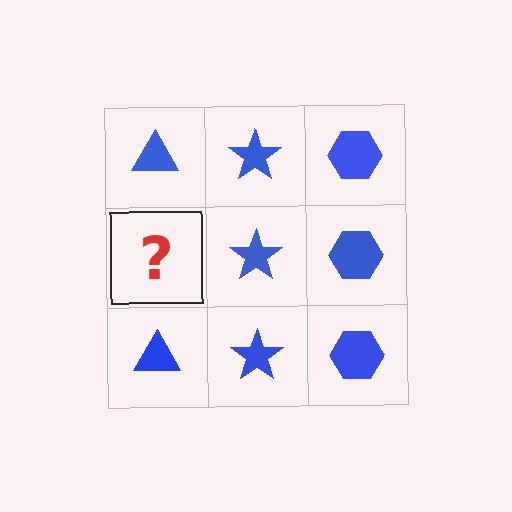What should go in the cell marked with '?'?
The missing cell should contain a blue triangle.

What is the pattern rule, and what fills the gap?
The rule is that each column has a consistent shape. The gap should be filled with a blue triangle.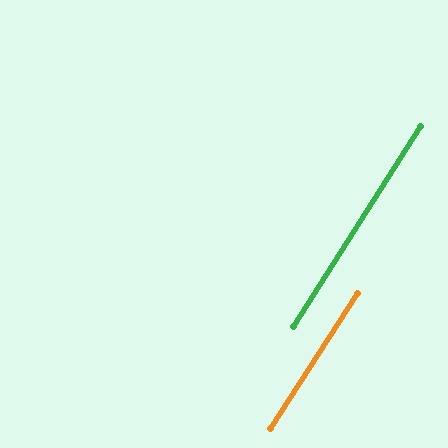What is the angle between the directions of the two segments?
Approximately 0 degrees.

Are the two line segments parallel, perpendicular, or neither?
Parallel — their directions differ by only 0.3°.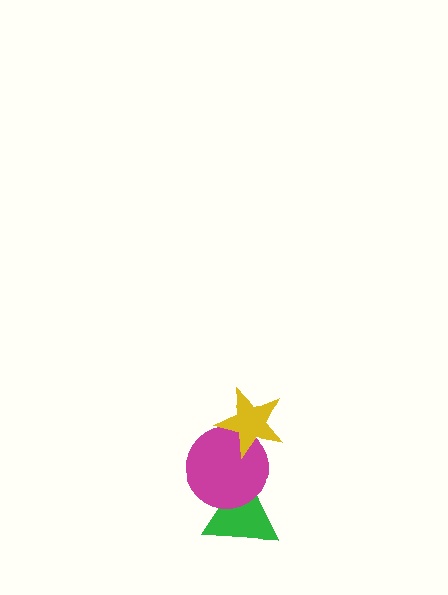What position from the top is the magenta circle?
The magenta circle is 2nd from the top.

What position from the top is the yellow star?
The yellow star is 1st from the top.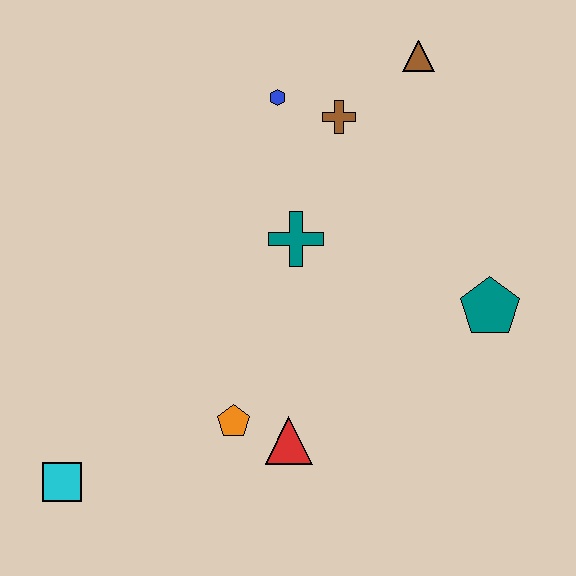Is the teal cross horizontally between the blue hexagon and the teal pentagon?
Yes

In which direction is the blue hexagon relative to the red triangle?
The blue hexagon is above the red triangle.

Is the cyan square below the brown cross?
Yes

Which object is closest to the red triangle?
The orange pentagon is closest to the red triangle.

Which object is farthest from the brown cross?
The cyan square is farthest from the brown cross.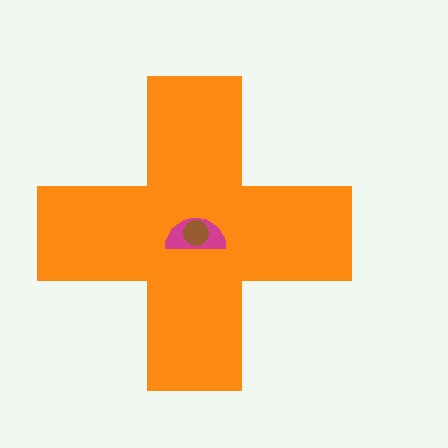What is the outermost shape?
The orange cross.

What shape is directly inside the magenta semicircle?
The brown circle.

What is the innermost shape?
The brown circle.